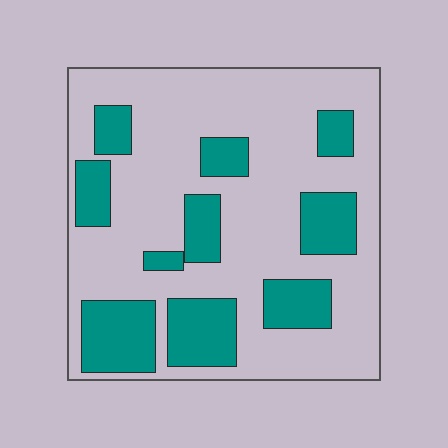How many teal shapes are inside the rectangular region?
10.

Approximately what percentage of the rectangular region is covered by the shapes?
Approximately 30%.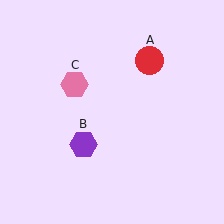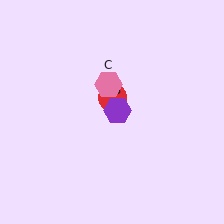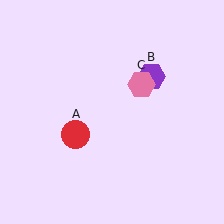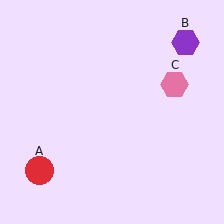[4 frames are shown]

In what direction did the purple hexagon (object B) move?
The purple hexagon (object B) moved up and to the right.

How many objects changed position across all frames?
3 objects changed position: red circle (object A), purple hexagon (object B), pink hexagon (object C).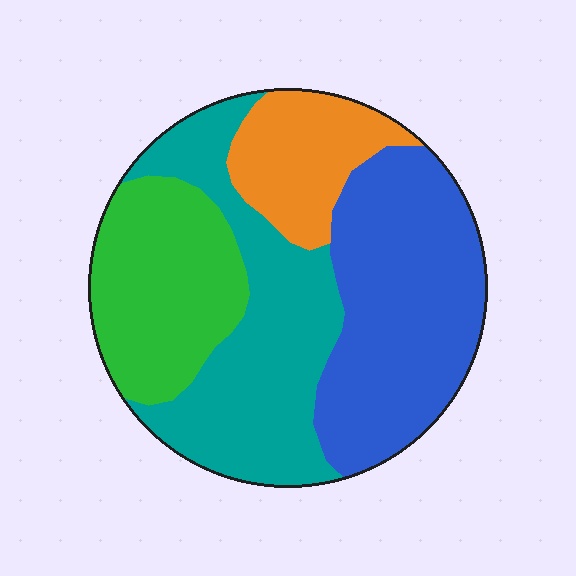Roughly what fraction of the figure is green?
Green takes up about one fifth (1/5) of the figure.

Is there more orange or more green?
Green.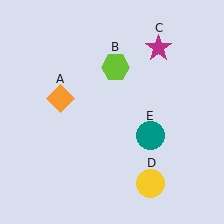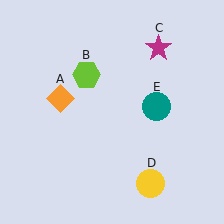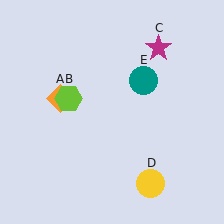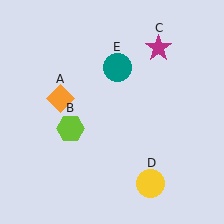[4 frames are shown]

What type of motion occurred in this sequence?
The lime hexagon (object B), teal circle (object E) rotated counterclockwise around the center of the scene.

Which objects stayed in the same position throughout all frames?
Orange diamond (object A) and magenta star (object C) and yellow circle (object D) remained stationary.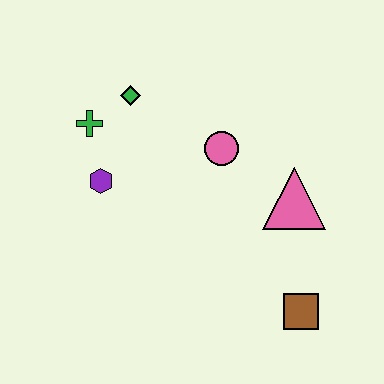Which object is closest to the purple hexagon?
The green cross is closest to the purple hexagon.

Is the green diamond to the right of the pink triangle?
No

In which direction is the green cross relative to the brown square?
The green cross is to the left of the brown square.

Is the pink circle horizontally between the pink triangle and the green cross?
Yes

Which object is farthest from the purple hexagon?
The brown square is farthest from the purple hexagon.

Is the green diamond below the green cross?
No